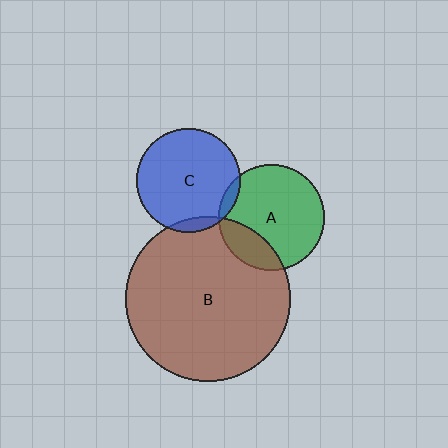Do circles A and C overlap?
Yes.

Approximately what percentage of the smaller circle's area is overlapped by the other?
Approximately 5%.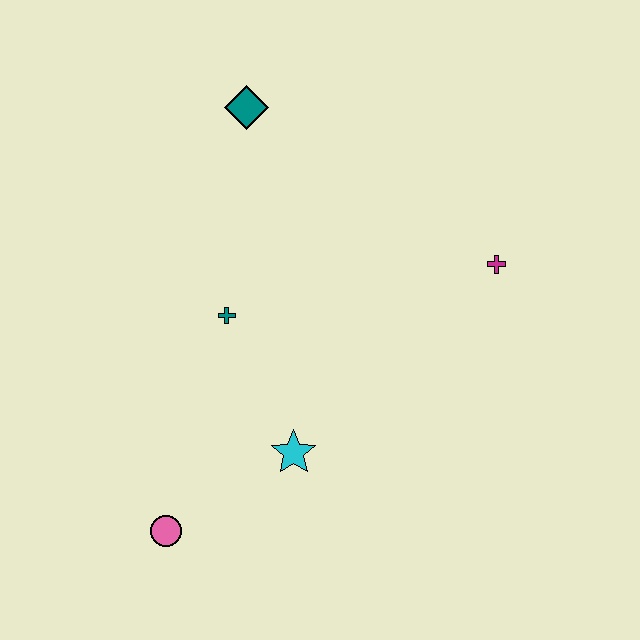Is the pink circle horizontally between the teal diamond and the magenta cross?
No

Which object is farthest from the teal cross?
The magenta cross is farthest from the teal cross.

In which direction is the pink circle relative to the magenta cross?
The pink circle is to the left of the magenta cross.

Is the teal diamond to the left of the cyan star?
Yes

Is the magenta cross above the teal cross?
Yes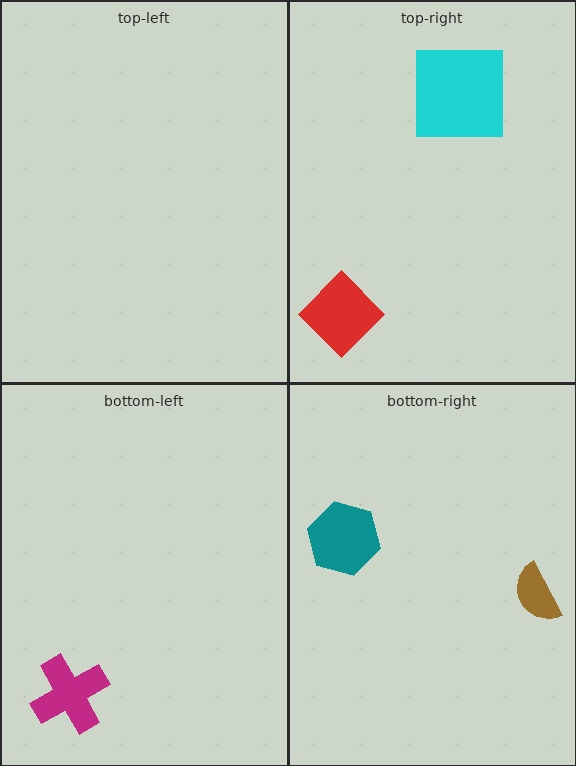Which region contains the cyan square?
The top-right region.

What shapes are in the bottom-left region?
The magenta cross.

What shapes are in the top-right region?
The cyan square, the red diamond.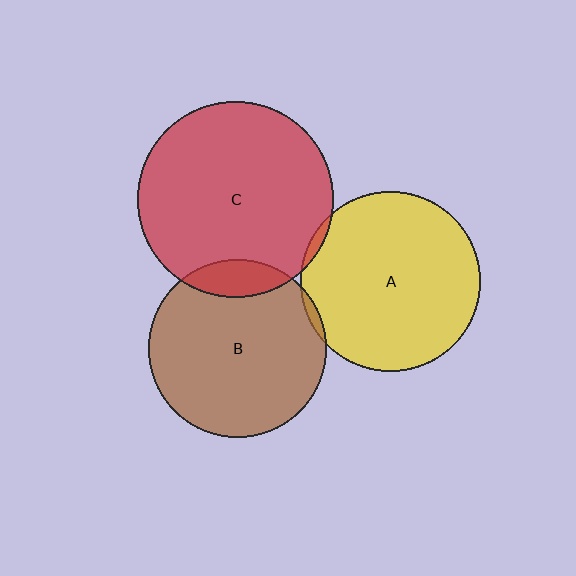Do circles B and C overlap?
Yes.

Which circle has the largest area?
Circle C (red).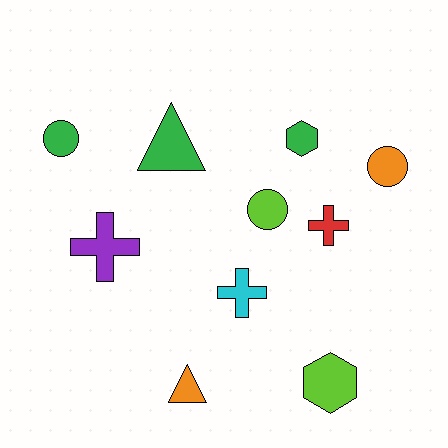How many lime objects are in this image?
There are 2 lime objects.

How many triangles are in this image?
There are 2 triangles.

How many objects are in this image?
There are 10 objects.